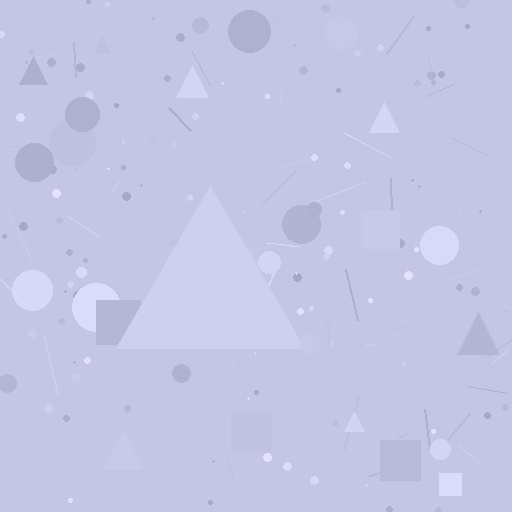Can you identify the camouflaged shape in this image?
The camouflaged shape is a triangle.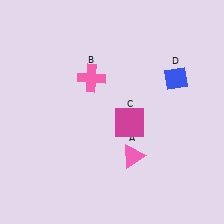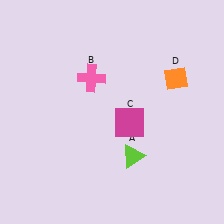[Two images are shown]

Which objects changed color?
A changed from pink to lime. D changed from blue to orange.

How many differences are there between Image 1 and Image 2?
There are 2 differences between the two images.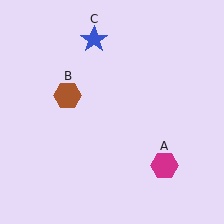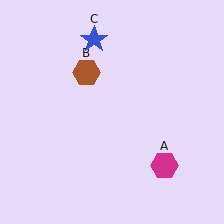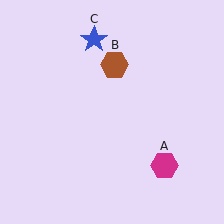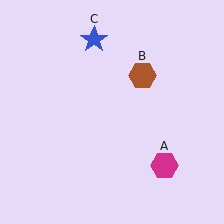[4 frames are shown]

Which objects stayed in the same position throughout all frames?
Magenta hexagon (object A) and blue star (object C) remained stationary.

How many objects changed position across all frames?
1 object changed position: brown hexagon (object B).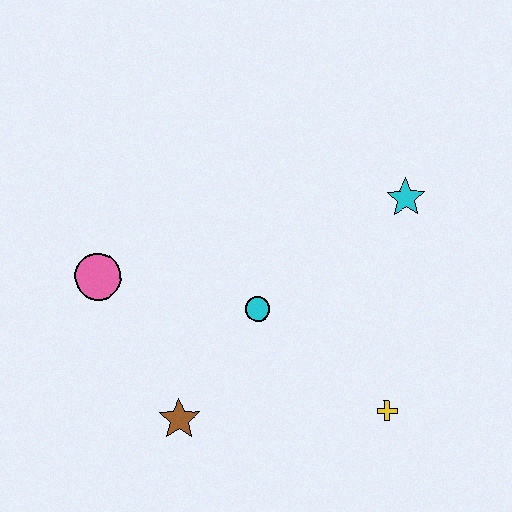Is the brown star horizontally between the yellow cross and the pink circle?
Yes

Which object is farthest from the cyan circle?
The cyan star is farthest from the cyan circle.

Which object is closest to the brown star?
The cyan circle is closest to the brown star.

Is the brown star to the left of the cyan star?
Yes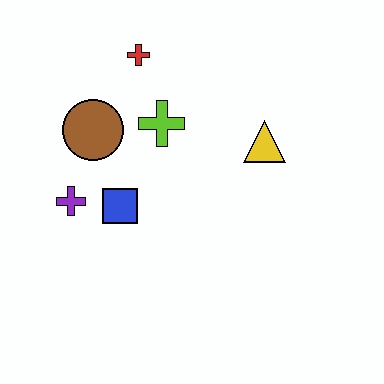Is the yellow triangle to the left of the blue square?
No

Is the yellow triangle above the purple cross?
Yes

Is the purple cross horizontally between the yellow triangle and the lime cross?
No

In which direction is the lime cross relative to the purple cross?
The lime cross is to the right of the purple cross.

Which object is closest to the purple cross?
The blue square is closest to the purple cross.